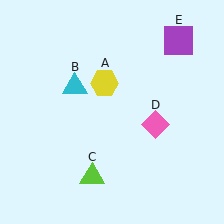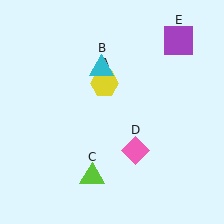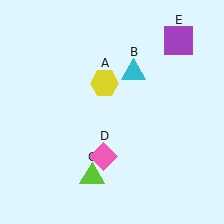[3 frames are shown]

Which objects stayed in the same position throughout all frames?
Yellow hexagon (object A) and lime triangle (object C) and purple square (object E) remained stationary.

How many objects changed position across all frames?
2 objects changed position: cyan triangle (object B), pink diamond (object D).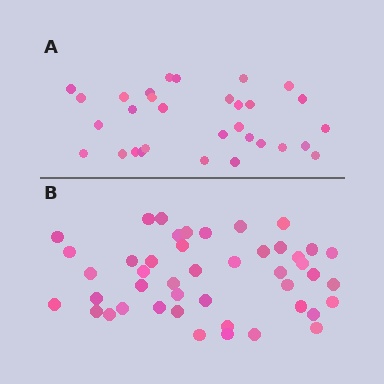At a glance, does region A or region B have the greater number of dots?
Region B (the bottom region) has more dots.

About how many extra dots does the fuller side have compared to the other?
Region B has approximately 15 more dots than region A.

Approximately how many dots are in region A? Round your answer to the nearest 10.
About 30 dots. (The exact count is 31, which rounds to 30.)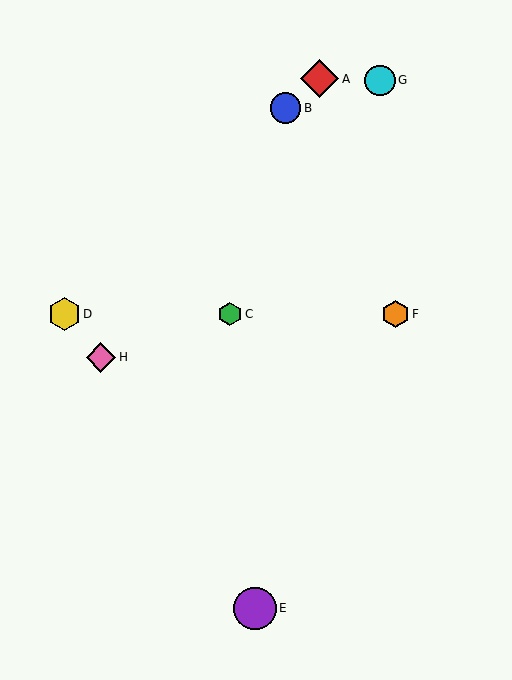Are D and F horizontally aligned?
Yes, both are at y≈314.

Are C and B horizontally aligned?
No, C is at y≈314 and B is at y≈108.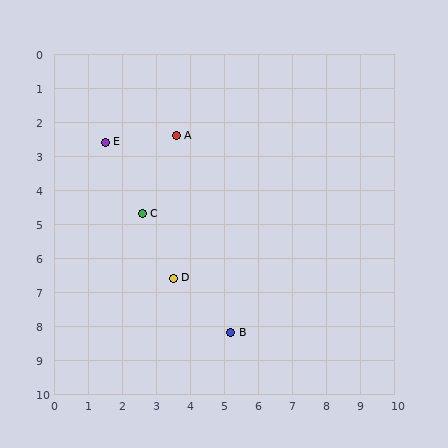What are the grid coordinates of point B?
Point B is at approximately (5.2, 8.2).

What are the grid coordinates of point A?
Point A is at approximately (3.6, 2.4).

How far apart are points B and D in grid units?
Points B and D are about 2.3 grid units apart.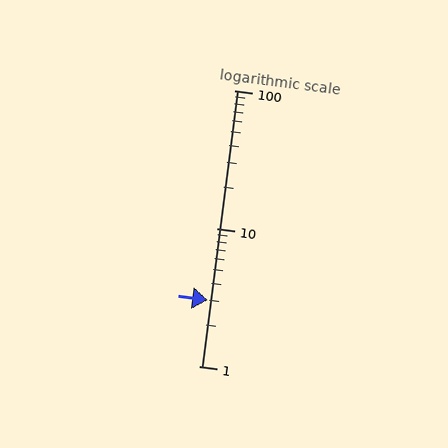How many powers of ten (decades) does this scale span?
The scale spans 2 decades, from 1 to 100.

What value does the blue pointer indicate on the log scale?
The pointer indicates approximately 3.